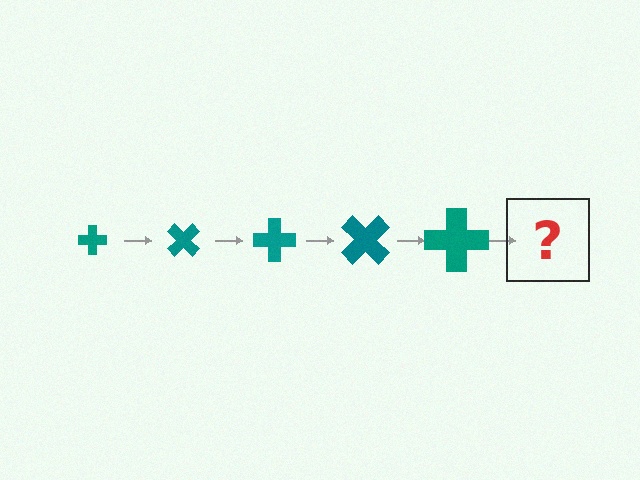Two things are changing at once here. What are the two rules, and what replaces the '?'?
The two rules are that the cross grows larger each step and it rotates 45 degrees each step. The '?' should be a cross, larger than the previous one and rotated 225 degrees from the start.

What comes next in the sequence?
The next element should be a cross, larger than the previous one and rotated 225 degrees from the start.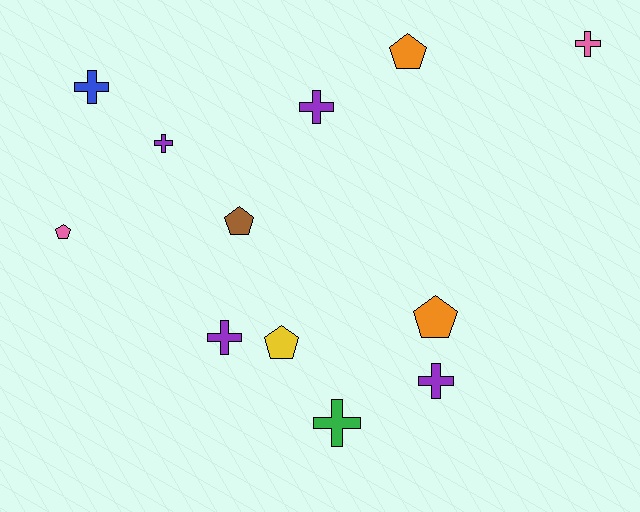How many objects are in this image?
There are 12 objects.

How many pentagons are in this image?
There are 5 pentagons.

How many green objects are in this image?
There is 1 green object.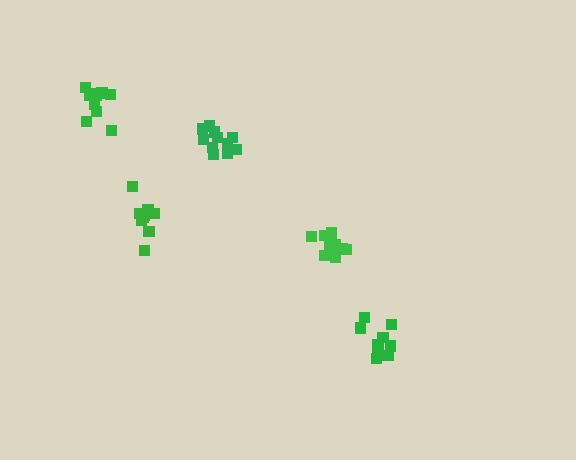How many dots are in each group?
Group 1: 12 dots, Group 2: 12 dots, Group 3: 13 dots, Group 4: 10 dots, Group 5: 11 dots (58 total).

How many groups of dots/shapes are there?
There are 5 groups.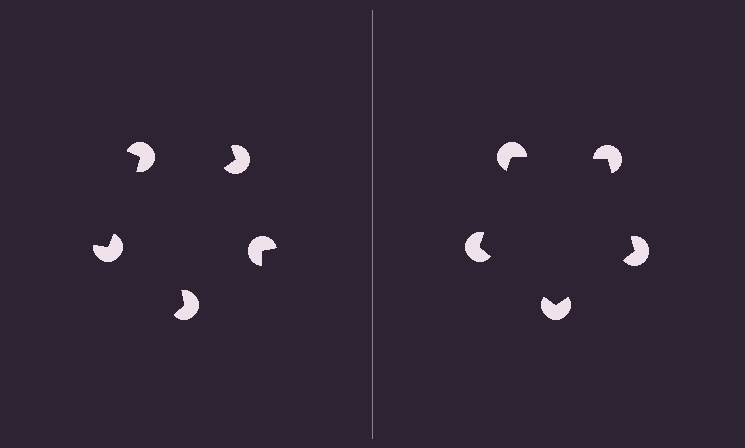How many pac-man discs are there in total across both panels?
10 — 5 on each side.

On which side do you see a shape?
An illusory pentagon appears on the right side. On the left side the wedge cuts are rotated, so no coherent shape forms.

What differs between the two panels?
The pac-man discs are positioned identically on both sides; only the wedge orientations differ. On the right they align to a pentagon; on the left they are misaligned.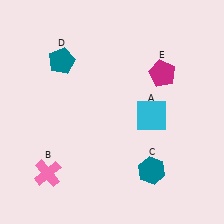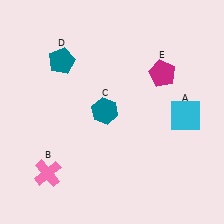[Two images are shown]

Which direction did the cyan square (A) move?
The cyan square (A) moved right.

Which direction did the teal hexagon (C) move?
The teal hexagon (C) moved up.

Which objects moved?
The objects that moved are: the cyan square (A), the teal hexagon (C).